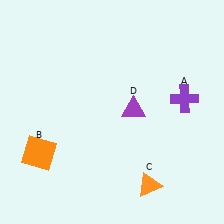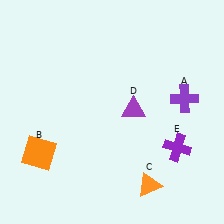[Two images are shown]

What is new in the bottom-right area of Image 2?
A purple cross (E) was added in the bottom-right area of Image 2.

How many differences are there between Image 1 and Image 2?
There is 1 difference between the two images.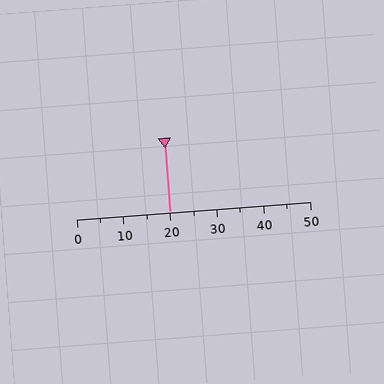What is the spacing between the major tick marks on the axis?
The major ticks are spaced 10 apart.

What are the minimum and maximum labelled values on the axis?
The axis runs from 0 to 50.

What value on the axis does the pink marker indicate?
The marker indicates approximately 20.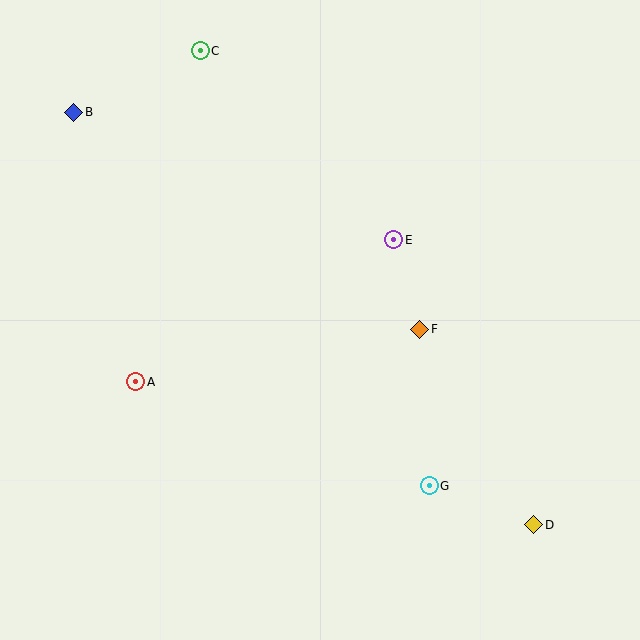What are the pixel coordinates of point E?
Point E is at (394, 240).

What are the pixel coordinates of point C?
Point C is at (200, 51).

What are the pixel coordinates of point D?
Point D is at (534, 525).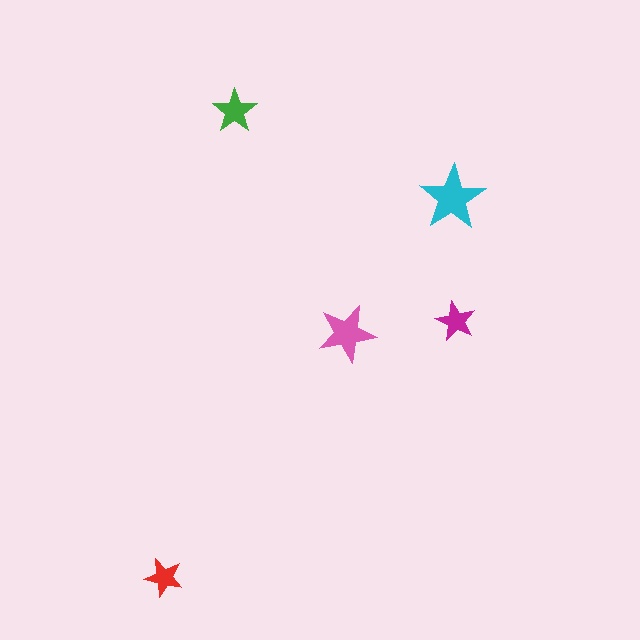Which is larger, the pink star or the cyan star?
The cyan one.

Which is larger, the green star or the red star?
The green one.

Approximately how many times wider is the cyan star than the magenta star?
About 1.5 times wider.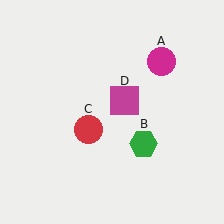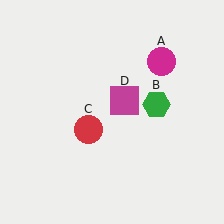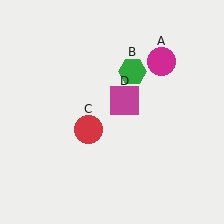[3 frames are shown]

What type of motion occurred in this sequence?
The green hexagon (object B) rotated counterclockwise around the center of the scene.